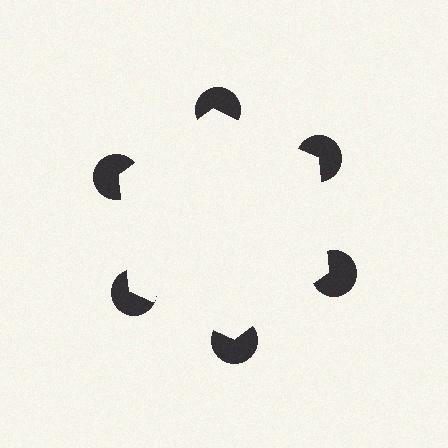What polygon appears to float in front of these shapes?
An illusory hexagon — its edges are inferred from the aligned wedge cuts in the pac-man discs, not physically drawn.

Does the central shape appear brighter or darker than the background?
It typically appears slightly brighter than the background, even though no actual brightness change is drawn.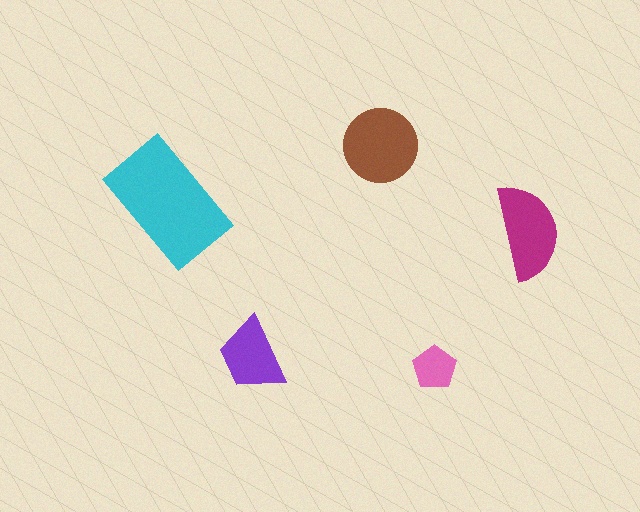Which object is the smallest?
The pink pentagon.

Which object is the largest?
The cyan rectangle.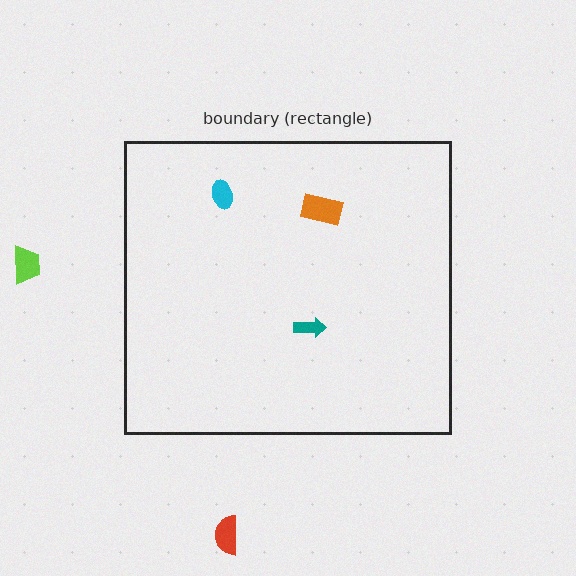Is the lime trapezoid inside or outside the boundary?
Outside.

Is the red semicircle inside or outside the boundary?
Outside.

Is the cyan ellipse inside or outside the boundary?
Inside.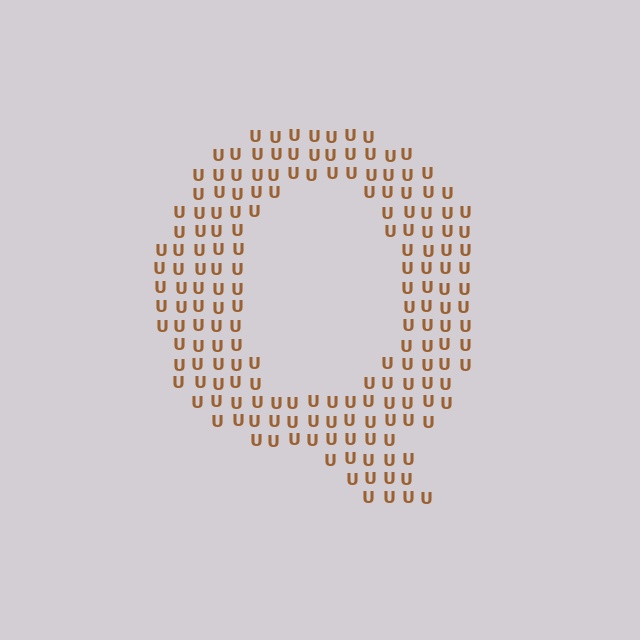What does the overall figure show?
The overall figure shows the letter Q.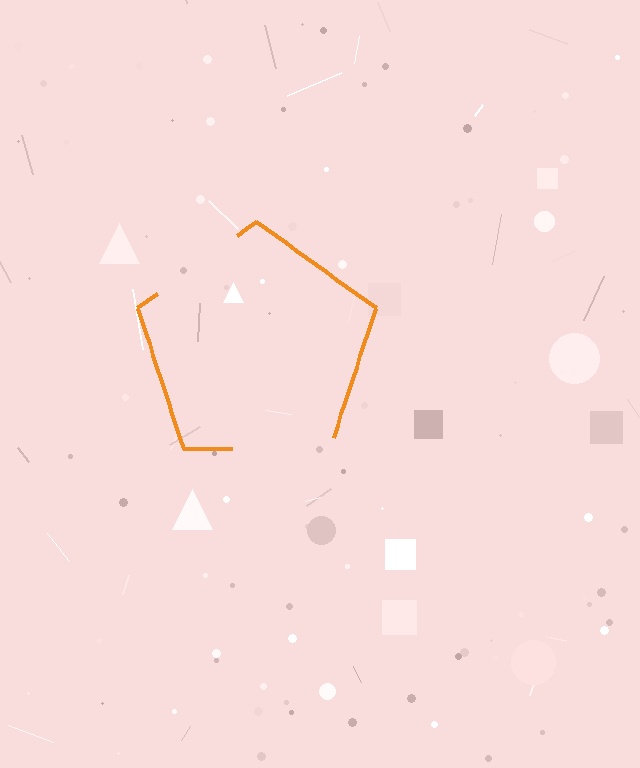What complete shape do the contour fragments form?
The contour fragments form a pentagon.